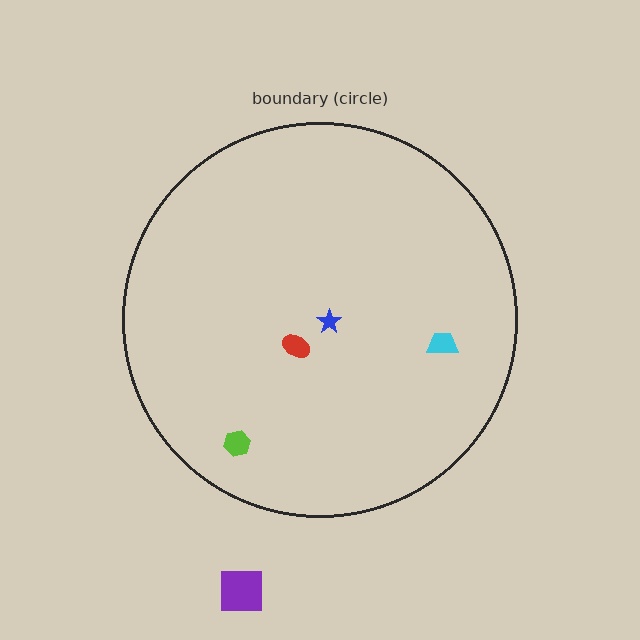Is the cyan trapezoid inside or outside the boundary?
Inside.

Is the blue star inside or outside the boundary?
Inside.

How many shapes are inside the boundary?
4 inside, 1 outside.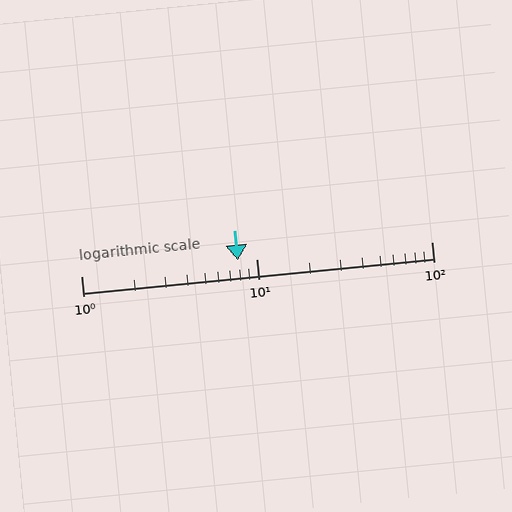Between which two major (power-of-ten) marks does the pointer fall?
The pointer is between 1 and 10.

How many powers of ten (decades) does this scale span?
The scale spans 2 decades, from 1 to 100.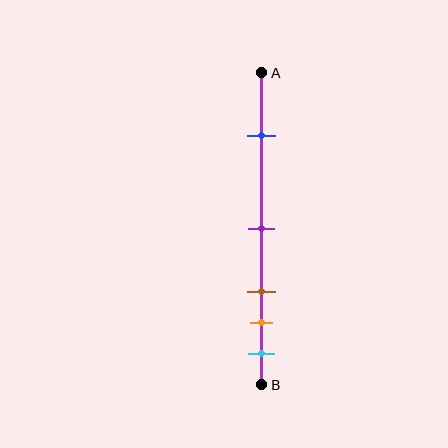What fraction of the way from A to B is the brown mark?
The brown mark is approximately 70% (0.7) of the way from A to B.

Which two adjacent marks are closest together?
The orange and cyan marks are the closest adjacent pair.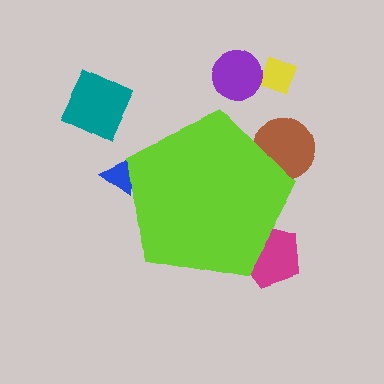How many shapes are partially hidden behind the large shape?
3 shapes are partially hidden.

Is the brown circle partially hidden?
Yes, the brown circle is partially hidden behind the lime pentagon.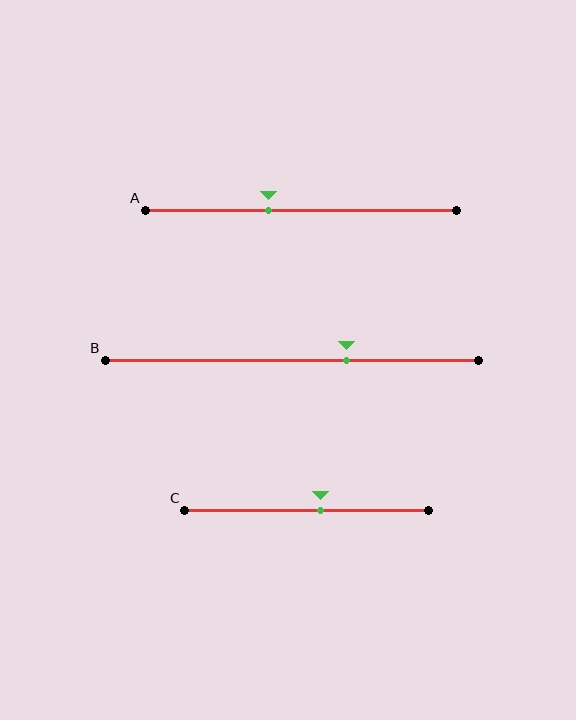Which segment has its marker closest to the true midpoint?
Segment C has its marker closest to the true midpoint.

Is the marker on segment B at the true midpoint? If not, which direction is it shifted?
No, the marker on segment B is shifted to the right by about 15% of the segment length.